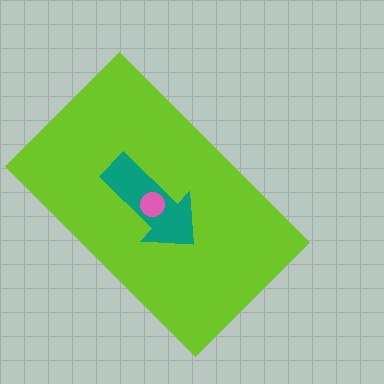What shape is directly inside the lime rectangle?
The teal arrow.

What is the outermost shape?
The lime rectangle.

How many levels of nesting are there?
3.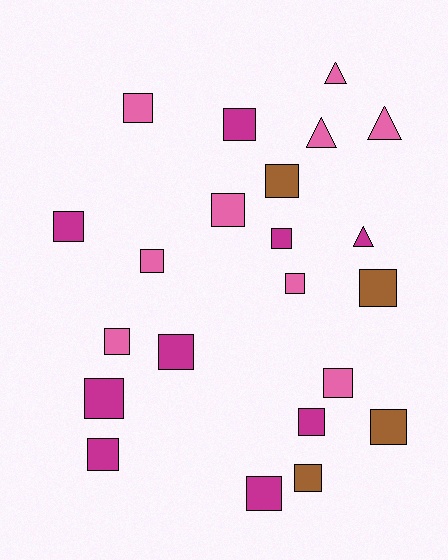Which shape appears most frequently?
Square, with 18 objects.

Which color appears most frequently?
Pink, with 9 objects.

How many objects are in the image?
There are 22 objects.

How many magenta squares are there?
There are 8 magenta squares.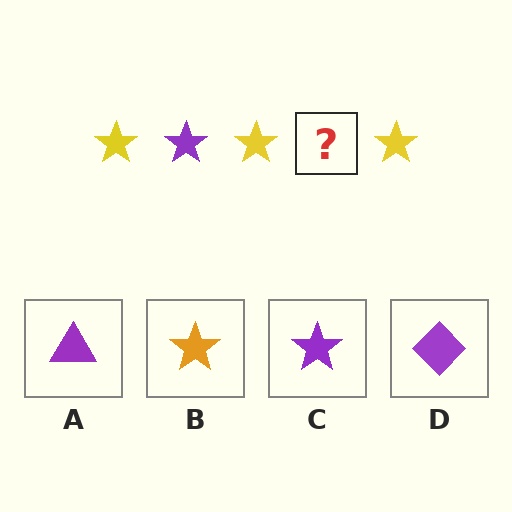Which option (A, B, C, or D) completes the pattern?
C.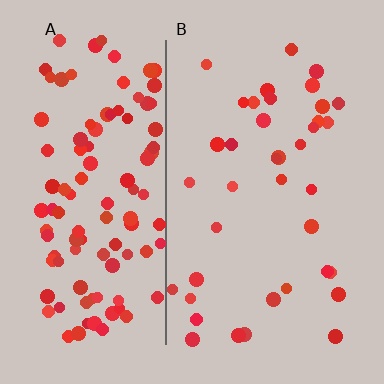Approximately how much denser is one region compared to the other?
Approximately 2.9× — region A over region B.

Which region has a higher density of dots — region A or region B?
A (the left).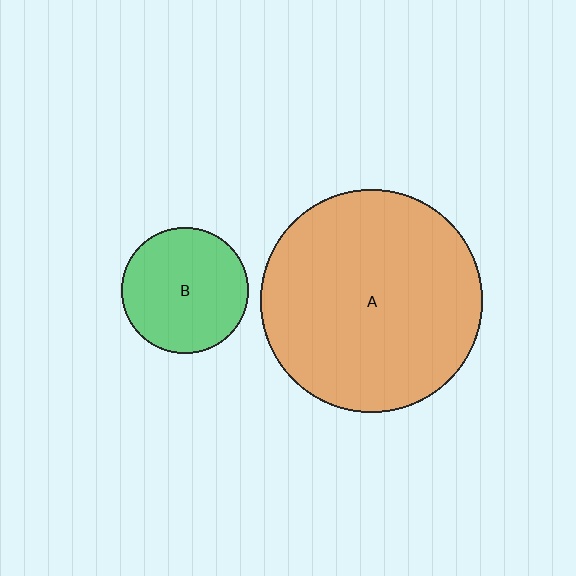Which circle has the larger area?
Circle A (orange).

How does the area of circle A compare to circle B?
Approximately 3.1 times.